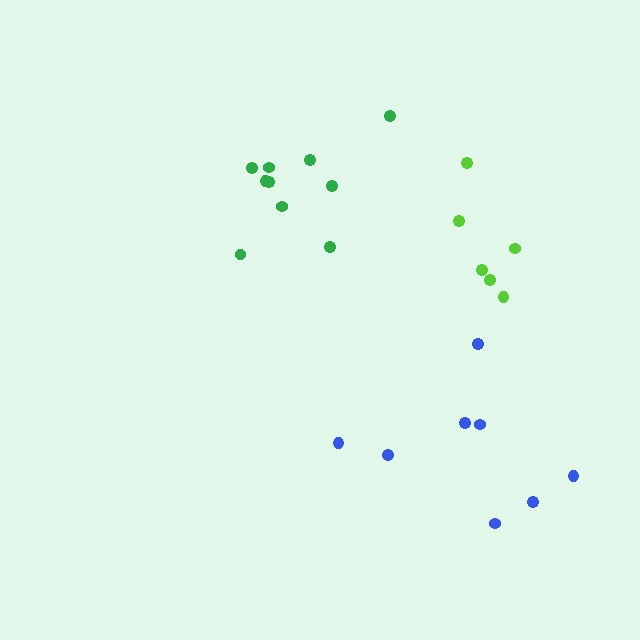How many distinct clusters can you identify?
There are 3 distinct clusters.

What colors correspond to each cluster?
The clusters are colored: blue, lime, green.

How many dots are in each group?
Group 1: 8 dots, Group 2: 6 dots, Group 3: 10 dots (24 total).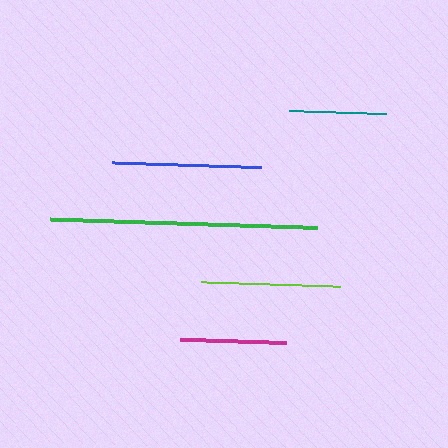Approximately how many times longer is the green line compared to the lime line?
The green line is approximately 1.9 times the length of the lime line.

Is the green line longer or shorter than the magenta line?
The green line is longer than the magenta line.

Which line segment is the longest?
The green line is the longest at approximately 268 pixels.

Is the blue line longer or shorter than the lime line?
The blue line is longer than the lime line.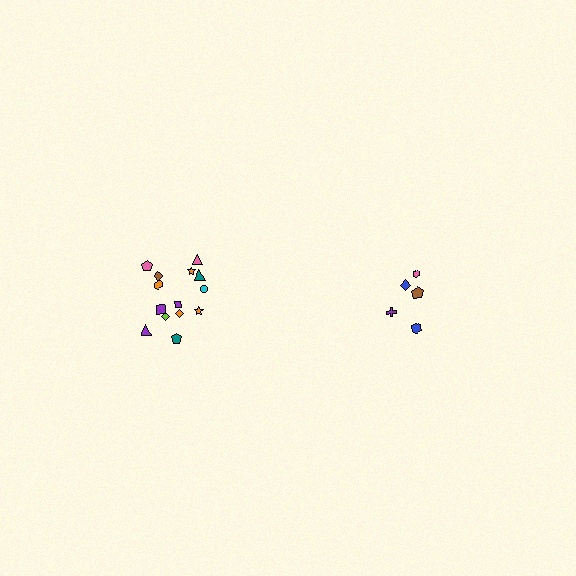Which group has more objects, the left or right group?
The left group.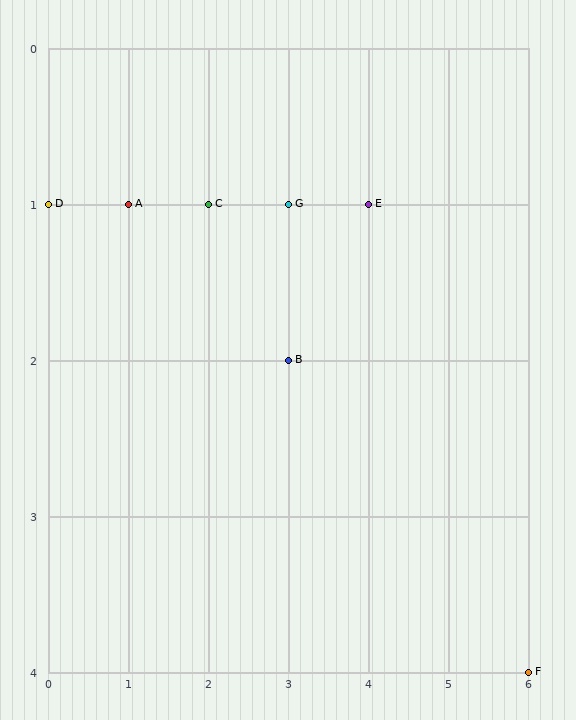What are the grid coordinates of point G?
Point G is at grid coordinates (3, 1).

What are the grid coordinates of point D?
Point D is at grid coordinates (0, 1).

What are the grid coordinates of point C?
Point C is at grid coordinates (2, 1).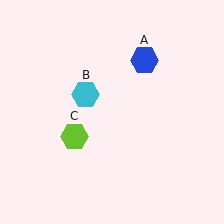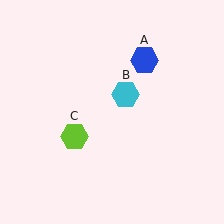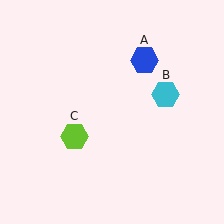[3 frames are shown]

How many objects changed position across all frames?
1 object changed position: cyan hexagon (object B).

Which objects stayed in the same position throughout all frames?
Blue hexagon (object A) and lime hexagon (object C) remained stationary.